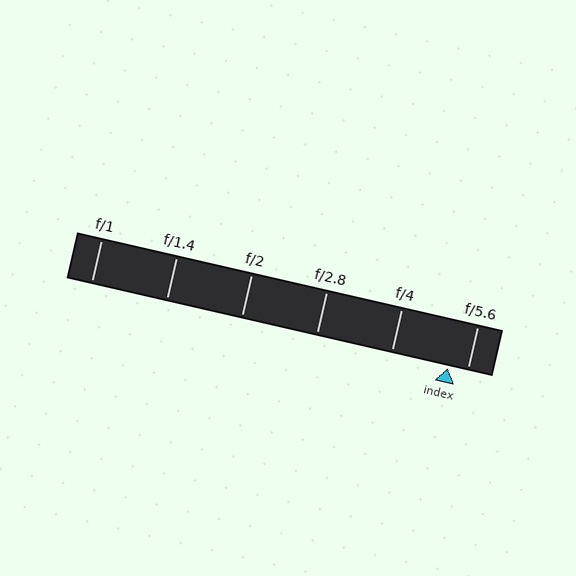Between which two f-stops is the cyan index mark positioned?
The index mark is between f/4 and f/5.6.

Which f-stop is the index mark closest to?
The index mark is closest to f/5.6.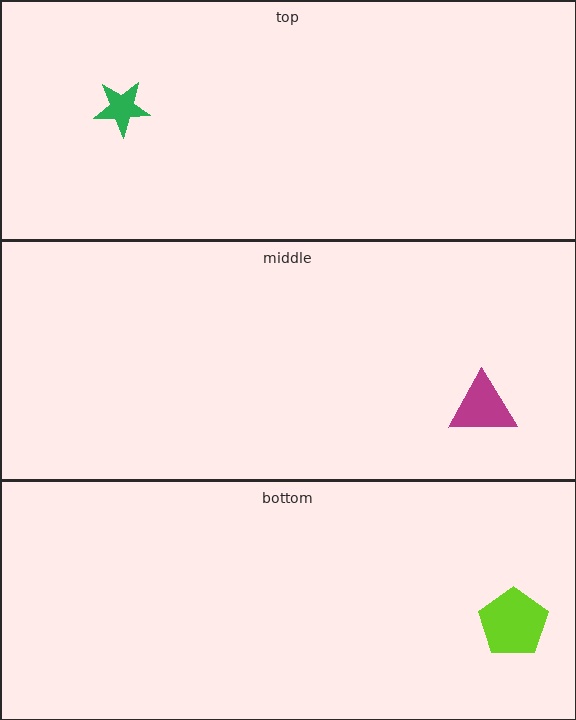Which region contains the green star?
The top region.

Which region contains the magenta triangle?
The middle region.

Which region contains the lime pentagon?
The bottom region.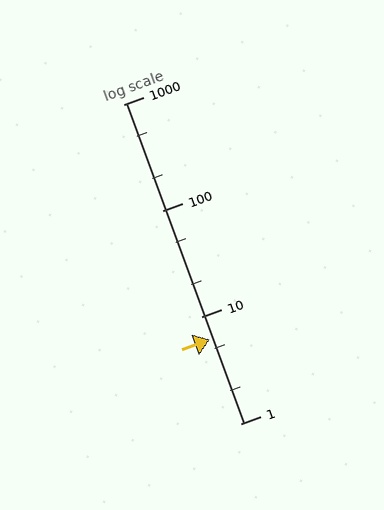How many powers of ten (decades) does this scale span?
The scale spans 3 decades, from 1 to 1000.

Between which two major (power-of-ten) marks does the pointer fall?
The pointer is between 1 and 10.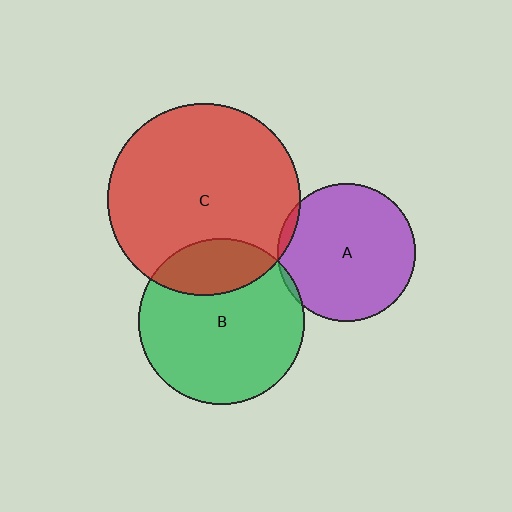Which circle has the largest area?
Circle C (red).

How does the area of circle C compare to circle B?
Approximately 1.3 times.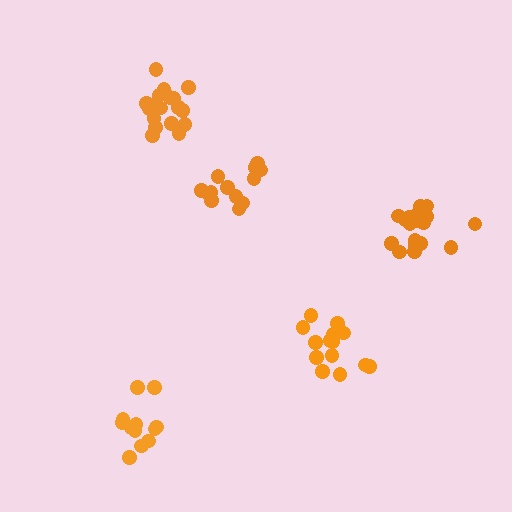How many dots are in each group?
Group 1: 18 dots, Group 2: 13 dots, Group 3: 13 dots, Group 4: 14 dots, Group 5: 18 dots (76 total).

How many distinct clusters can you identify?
There are 5 distinct clusters.